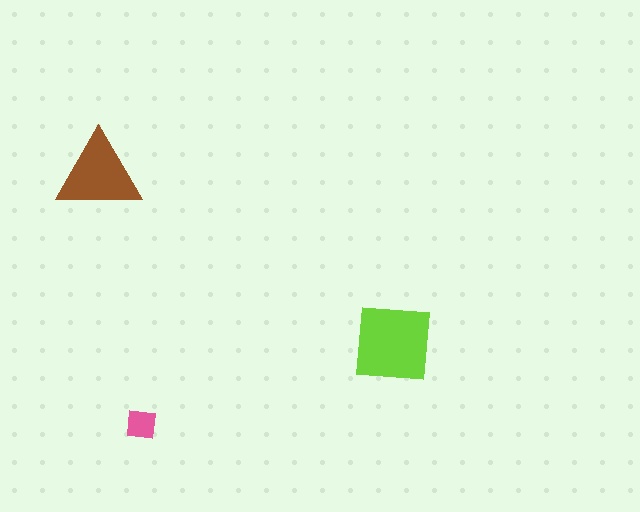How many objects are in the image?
There are 3 objects in the image.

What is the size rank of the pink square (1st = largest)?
3rd.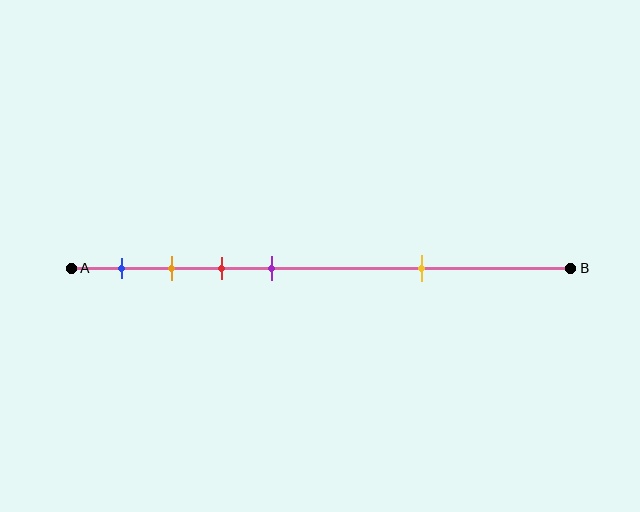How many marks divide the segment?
There are 5 marks dividing the segment.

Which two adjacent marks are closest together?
The orange and red marks are the closest adjacent pair.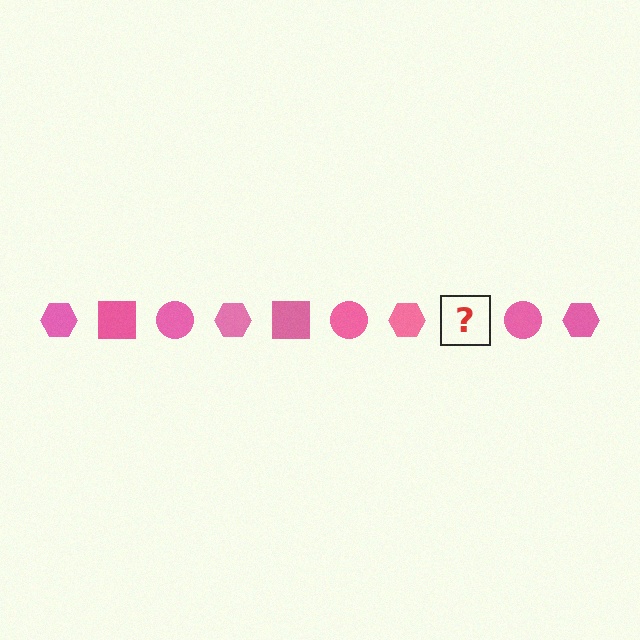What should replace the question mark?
The question mark should be replaced with a pink square.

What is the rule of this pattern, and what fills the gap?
The rule is that the pattern cycles through hexagon, square, circle shapes in pink. The gap should be filled with a pink square.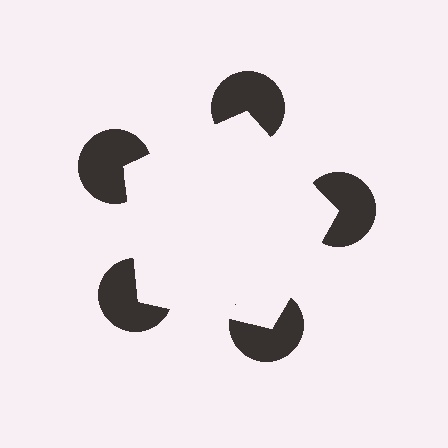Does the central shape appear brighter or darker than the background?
It typically appears slightly brighter than the background, even though no actual brightness change is drawn.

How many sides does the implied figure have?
5 sides.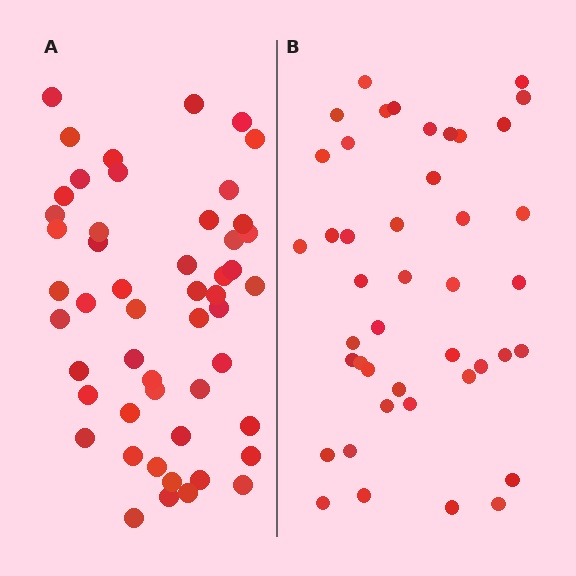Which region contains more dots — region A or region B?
Region A (the left region) has more dots.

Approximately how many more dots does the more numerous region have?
Region A has roughly 8 or so more dots than region B.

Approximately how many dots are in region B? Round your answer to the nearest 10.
About 40 dots. (The exact count is 43, which rounds to 40.)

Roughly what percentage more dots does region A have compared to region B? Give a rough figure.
About 20% more.